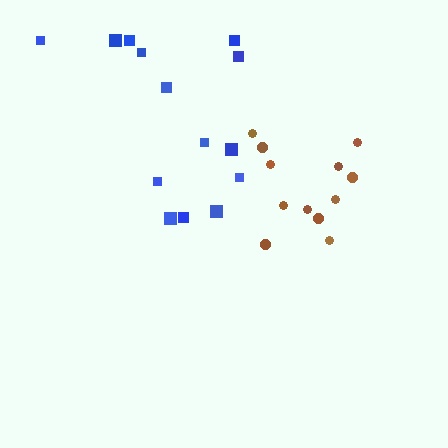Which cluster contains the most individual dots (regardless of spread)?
Blue (14).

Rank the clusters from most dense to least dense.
brown, blue.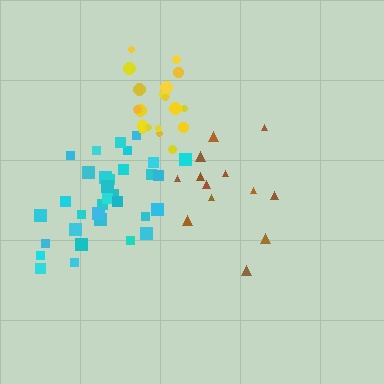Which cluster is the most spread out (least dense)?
Brown.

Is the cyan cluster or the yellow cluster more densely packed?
Yellow.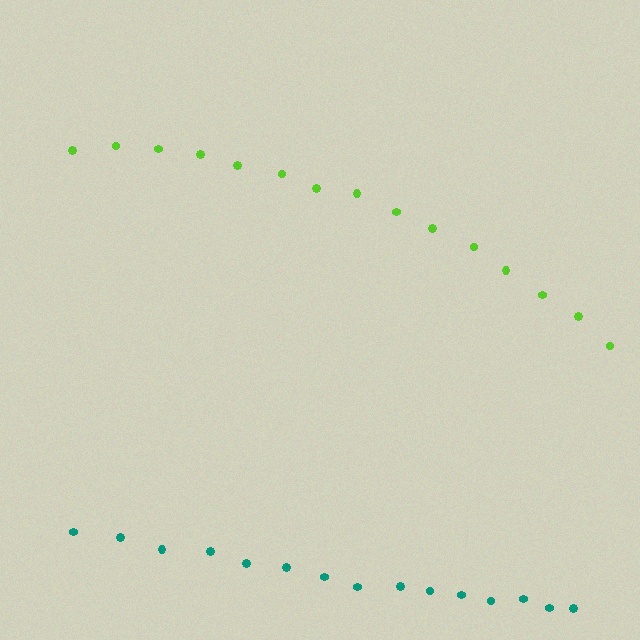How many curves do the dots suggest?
There are 2 distinct paths.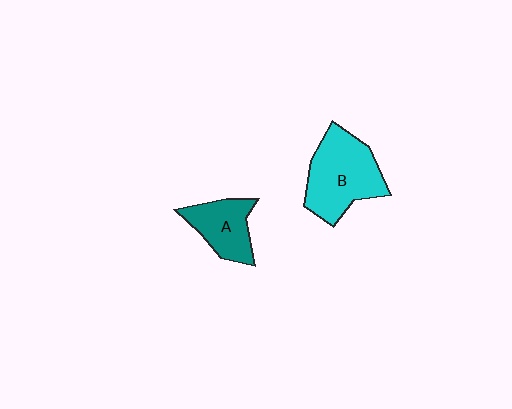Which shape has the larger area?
Shape B (cyan).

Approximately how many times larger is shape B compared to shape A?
Approximately 1.6 times.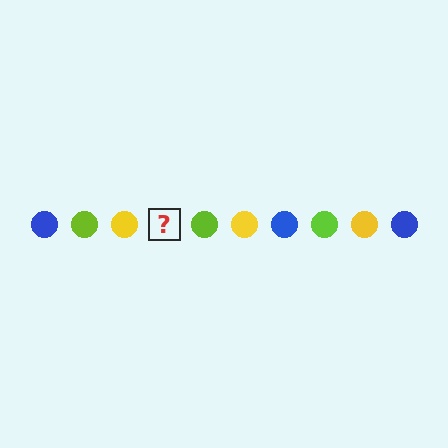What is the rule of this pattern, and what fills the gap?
The rule is that the pattern cycles through blue, lime, yellow circles. The gap should be filled with a blue circle.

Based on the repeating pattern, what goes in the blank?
The blank should be a blue circle.